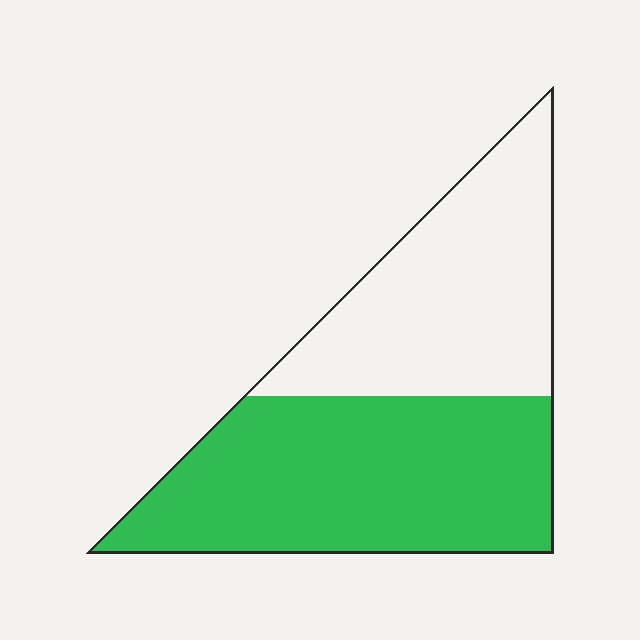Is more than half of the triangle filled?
Yes.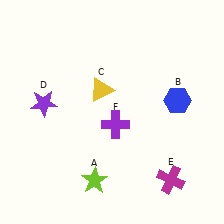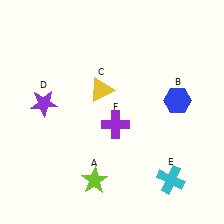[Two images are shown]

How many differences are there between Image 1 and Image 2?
There is 1 difference between the two images.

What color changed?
The cross (E) changed from magenta in Image 1 to cyan in Image 2.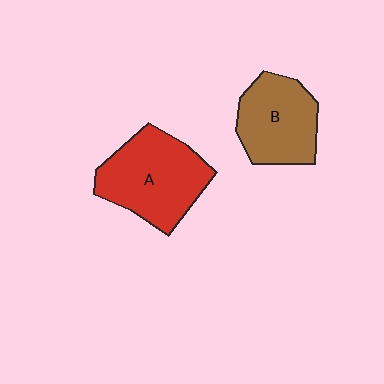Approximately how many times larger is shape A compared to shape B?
Approximately 1.2 times.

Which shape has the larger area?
Shape A (red).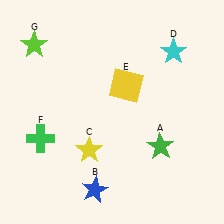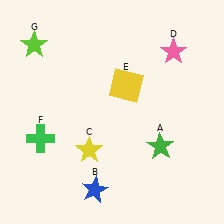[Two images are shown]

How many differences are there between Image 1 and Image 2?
There is 1 difference between the two images.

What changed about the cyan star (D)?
In Image 1, D is cyan. In Image 2, it changed to pink.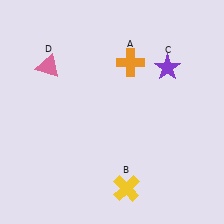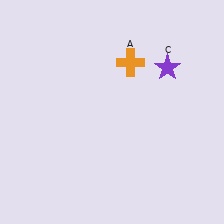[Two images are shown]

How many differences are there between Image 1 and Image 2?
There are 2 differences between the two images.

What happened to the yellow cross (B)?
The yellow cross (B) was removed in Image 2. It was in the bottom-right area of Image 1.